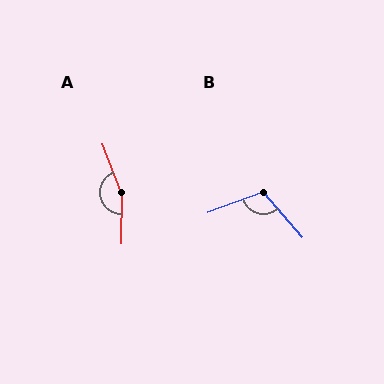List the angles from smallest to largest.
B (111°), A (159°).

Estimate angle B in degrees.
Approximately 111 degrees.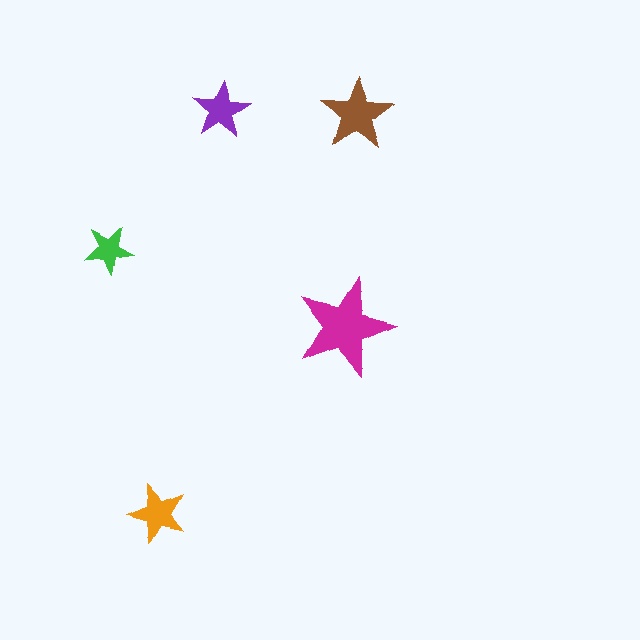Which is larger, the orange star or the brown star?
The brown one.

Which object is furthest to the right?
The brown star is rightmost.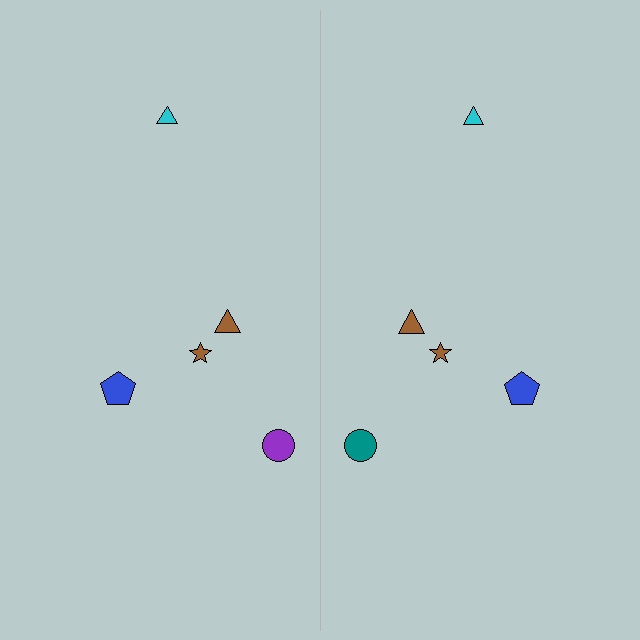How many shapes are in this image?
There are 10 shapes in this image.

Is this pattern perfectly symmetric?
No, the pattern is not perfectly symmetric. The teal circle on the right side breaks the symmetry — its mirror counterpart is purple.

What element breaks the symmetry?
The teal circle on the right side breaks the symmetry — its mirror counterpart is purple.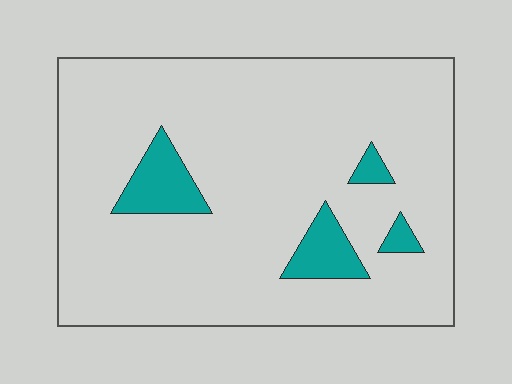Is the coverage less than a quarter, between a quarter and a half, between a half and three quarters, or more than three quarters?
Less than a quarter.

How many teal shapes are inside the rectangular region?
4.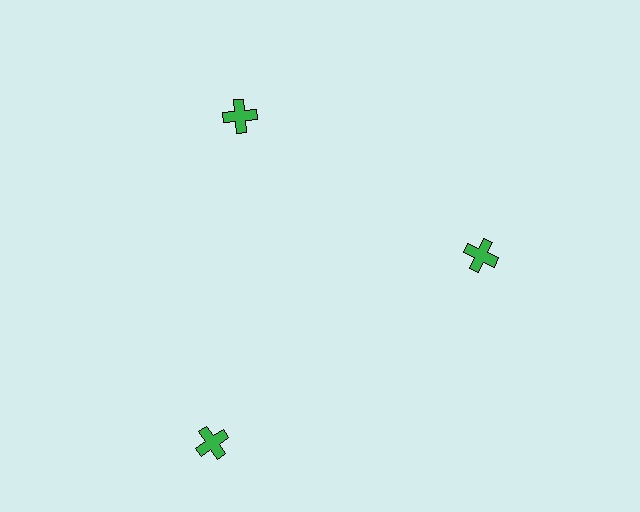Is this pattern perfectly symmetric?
No. The 3 green crosses are arranged in a ring, but one element near the 7 o'clock position is pushed outward from the center, breaking the 3-fold rotational symmetry.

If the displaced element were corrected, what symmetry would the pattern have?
It would have 3-fold rotational symmetry — the pattern would map onto itself every 120 degrees.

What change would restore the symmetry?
The symmetry would be restored by moving it inward, back onto the ring so that all 3 crosses sit at equal angles and equal distance from the center.